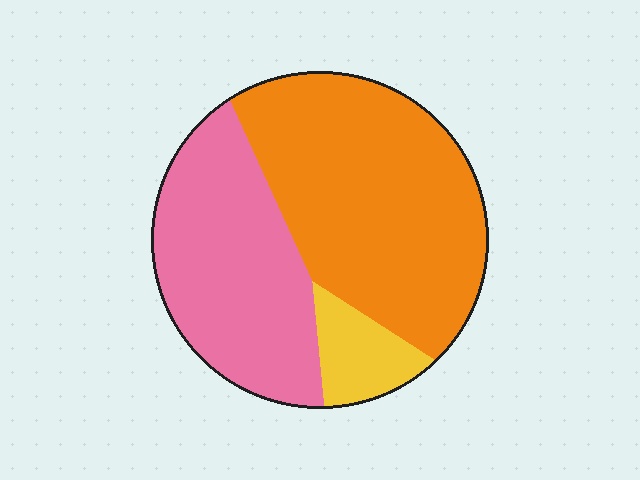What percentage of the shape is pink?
Pink takes up about three eighths (3/8) of the shape.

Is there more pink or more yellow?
Pink.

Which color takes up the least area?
Yellow, at roughly 10%.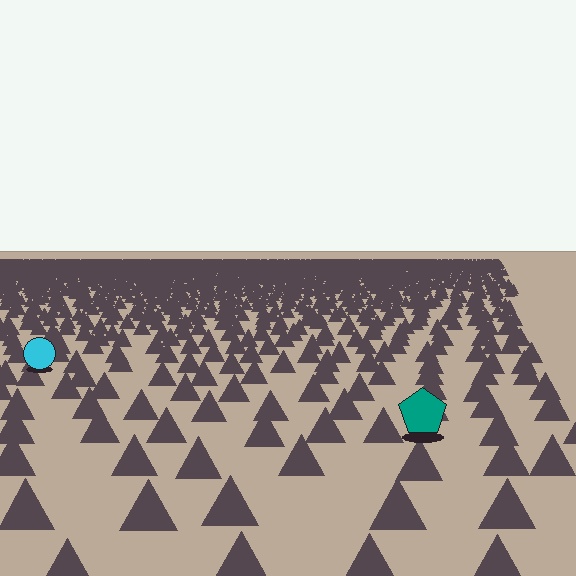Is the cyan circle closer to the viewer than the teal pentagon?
No. The teal pentagon is closer — you can tell from the texture gradient: the ground texture is coarser near it.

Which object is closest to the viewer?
The teal pentagon is closest. The texture marks near it are larger and more spread out.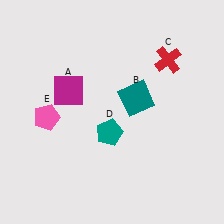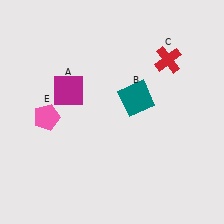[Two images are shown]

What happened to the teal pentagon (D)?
The teal pentagon (D) was removed in Image 2. It was in the bottom-left area of Image 1.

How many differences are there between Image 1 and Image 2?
There is 1 difference between the two images.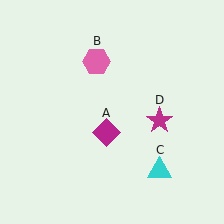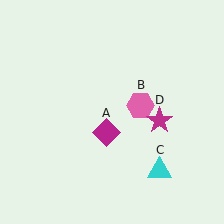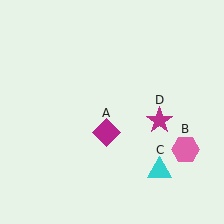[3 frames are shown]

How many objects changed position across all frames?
1 object changed position: pink hexagon (object B).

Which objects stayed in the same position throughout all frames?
Magenta diamond (object A) and cyan triangle (object C) and magenta star (object D) remained stationary.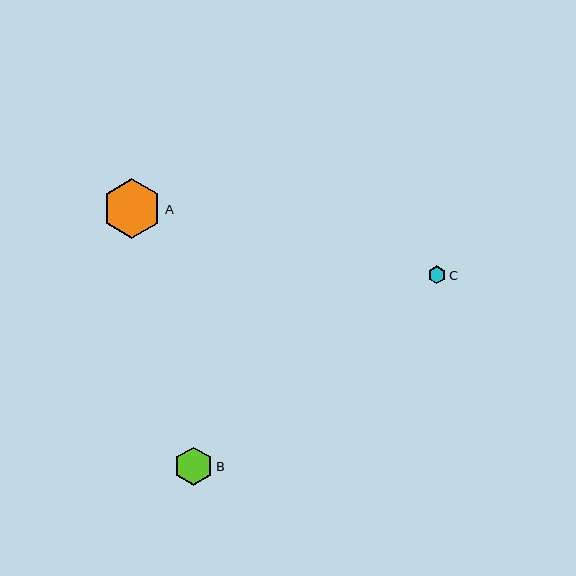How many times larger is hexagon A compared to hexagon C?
Hexagon A is approximately 3.4 times the size of hexagon C.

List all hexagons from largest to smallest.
From largest to smallest: A, B, C.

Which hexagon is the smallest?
Hexagon C is the smallest with a size of approximately 18 pixels.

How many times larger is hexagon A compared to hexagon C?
Hexagon A is approximately 3.4 times the size of hexagon C.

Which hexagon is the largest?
Hexagon A is the largest with a size of approximately 60 pixels.